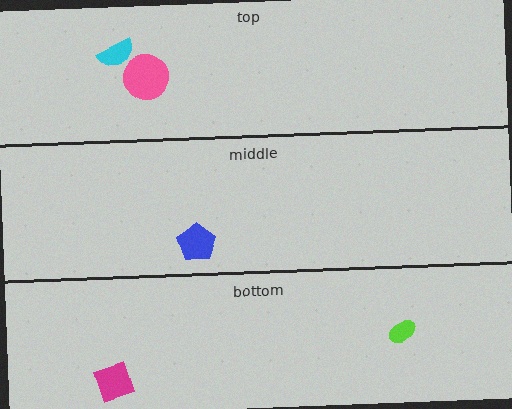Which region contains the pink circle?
The top region.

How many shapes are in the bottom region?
2.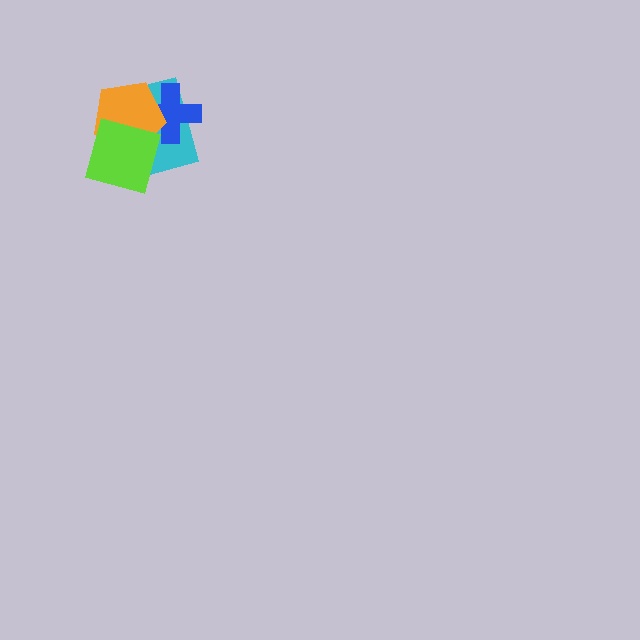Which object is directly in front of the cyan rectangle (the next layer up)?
The blue cross is directly in front of the cyan rectangle.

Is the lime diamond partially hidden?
No, no other shape covers it.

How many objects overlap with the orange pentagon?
3 objects overlap with the orange pentagon.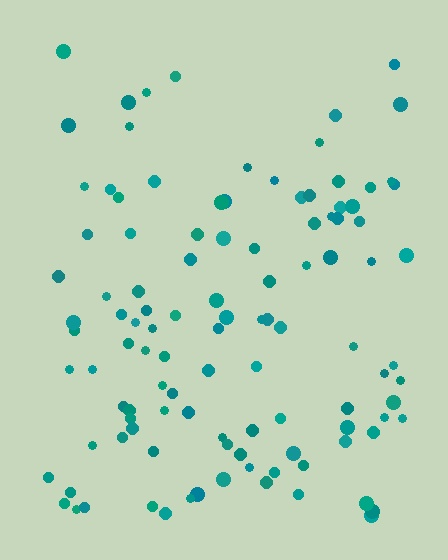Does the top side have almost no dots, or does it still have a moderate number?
Still a moderate number, just noticeably fewer than the bottom.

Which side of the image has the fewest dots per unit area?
The top.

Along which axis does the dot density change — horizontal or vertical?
Vertical.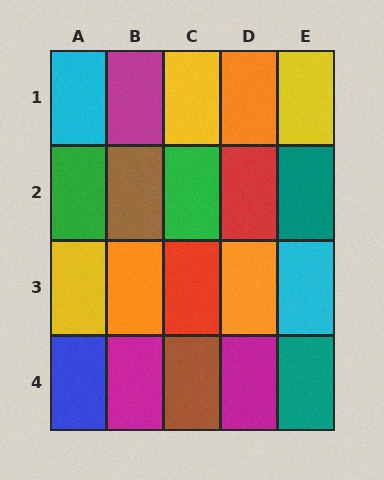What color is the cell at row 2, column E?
Teal.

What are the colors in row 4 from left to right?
Blue, magenta, brown, magenta, teal.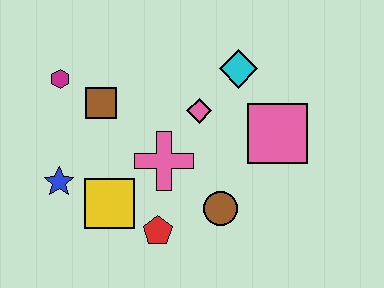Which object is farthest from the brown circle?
The magenta hexagon is farthest from the brown circle.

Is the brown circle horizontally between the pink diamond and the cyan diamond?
Yes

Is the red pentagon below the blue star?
Yes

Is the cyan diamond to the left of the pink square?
Yes